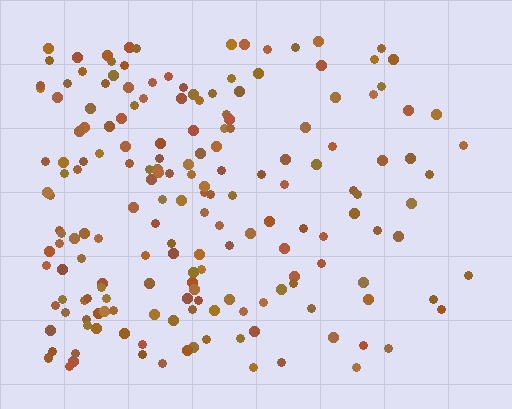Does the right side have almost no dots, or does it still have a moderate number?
Still a moderate number, just noticeably fewer than the left.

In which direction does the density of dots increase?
From right to left, with the left side densest.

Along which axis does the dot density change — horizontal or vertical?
Horizontal.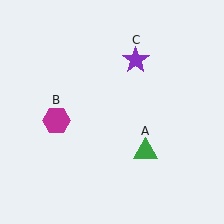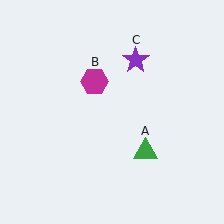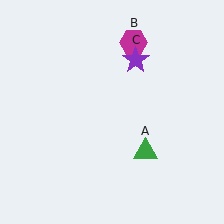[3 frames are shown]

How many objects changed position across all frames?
1 object changed position: magenta hexagon (object B).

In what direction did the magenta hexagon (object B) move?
The magenta hexagon (object B) moved up and to the right.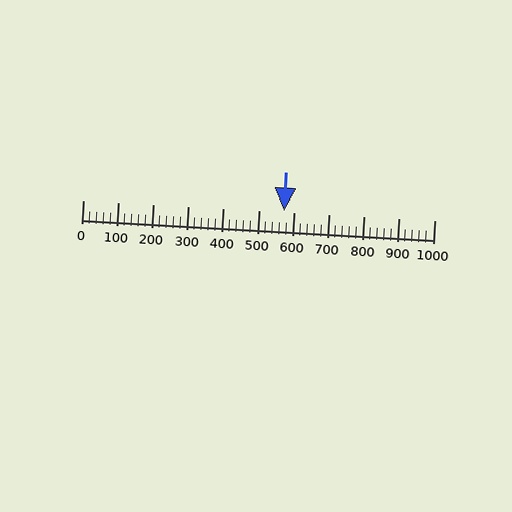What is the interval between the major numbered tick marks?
The major tick marks are spaced 100 units apart.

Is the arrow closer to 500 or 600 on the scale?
The arrow is closer to 600.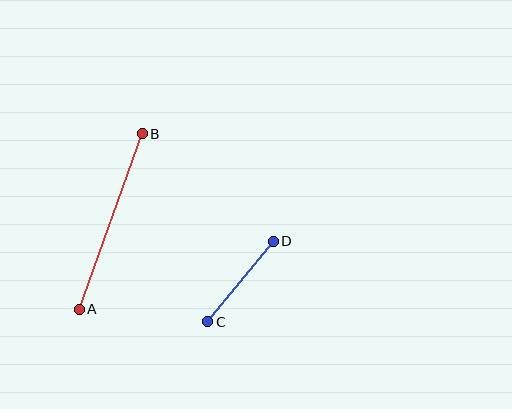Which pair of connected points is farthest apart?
Points A and B are farthest apart.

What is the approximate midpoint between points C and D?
The midpoint is at approximately (241, 281) pixels.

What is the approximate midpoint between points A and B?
The midpoint is at approximately (111, 221) pixels.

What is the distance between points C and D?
The distance is approximately 103 pixels.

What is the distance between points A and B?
The distance is approximately 186 pixels.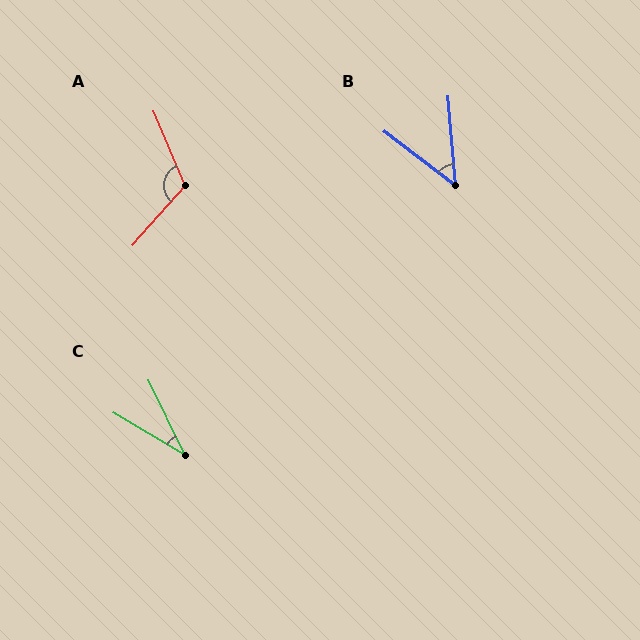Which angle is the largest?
A, at approximately 115 degrees.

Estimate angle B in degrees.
Approximately 48 degrees.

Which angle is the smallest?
C, at approximately 34 degrees.